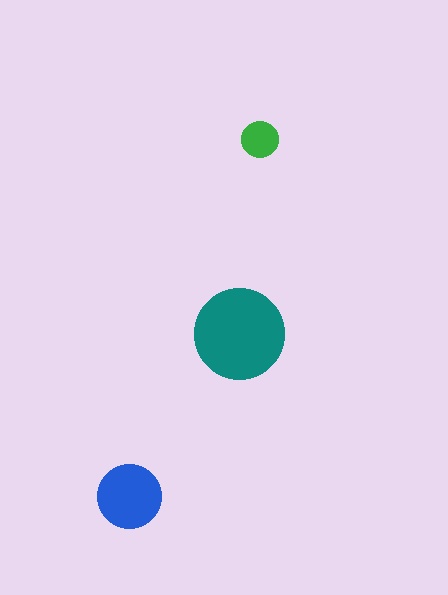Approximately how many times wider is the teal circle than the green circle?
About 2.5 times wider.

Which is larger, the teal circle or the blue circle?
The teal one.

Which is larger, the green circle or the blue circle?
The blue one.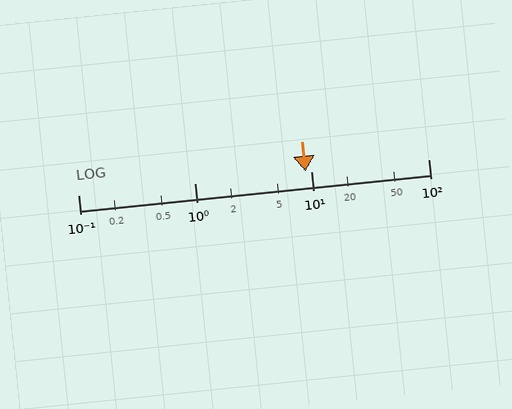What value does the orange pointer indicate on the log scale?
The pointer indicates approximately 8.9.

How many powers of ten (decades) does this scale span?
The scale spans 3 decades, from 0.1 to 100.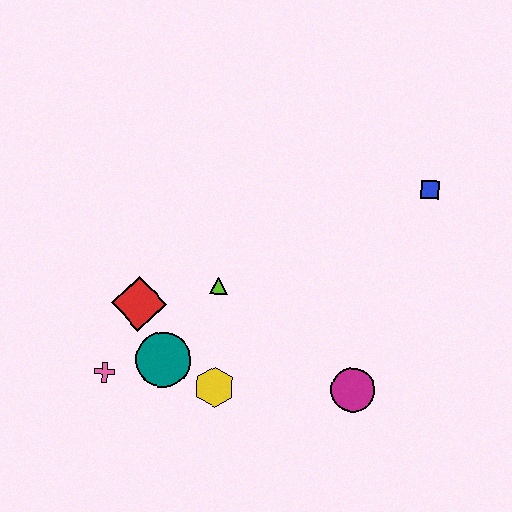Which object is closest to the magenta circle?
The yellow hexagon is closest to the magenta circle.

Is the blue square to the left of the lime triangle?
No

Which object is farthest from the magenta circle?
The pink cross is farthest from the magenta circle.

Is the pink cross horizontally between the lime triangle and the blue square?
No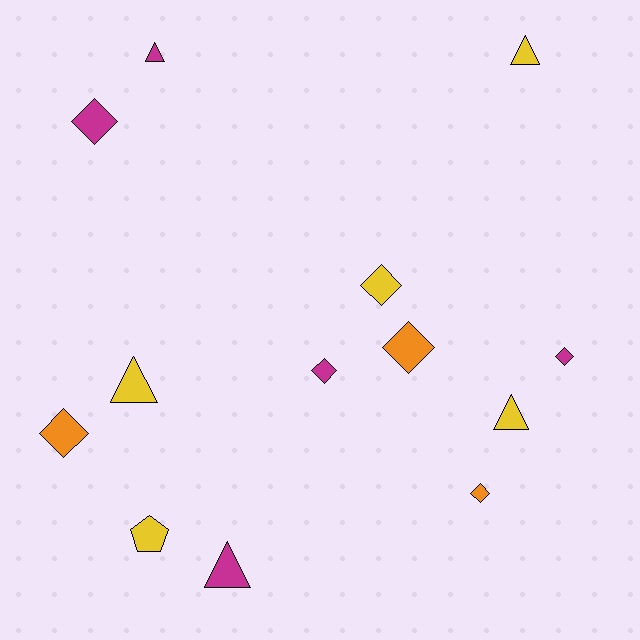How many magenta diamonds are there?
There are 3 magenta diamonds.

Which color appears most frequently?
Yellow, with 5 objects.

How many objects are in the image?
There are 13 objects.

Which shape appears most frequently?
Diamond, with 7 objects.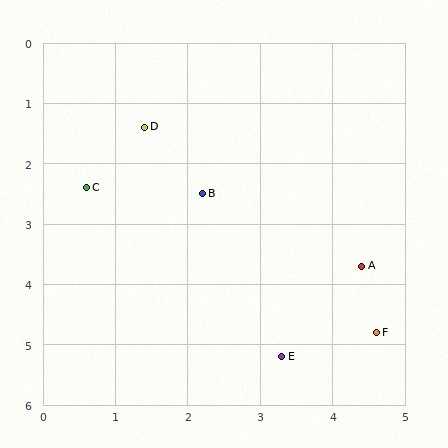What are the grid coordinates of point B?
Point B is at approximately (2.2, 2.5).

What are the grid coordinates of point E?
Point E is at approximately (3.3, 5.2).